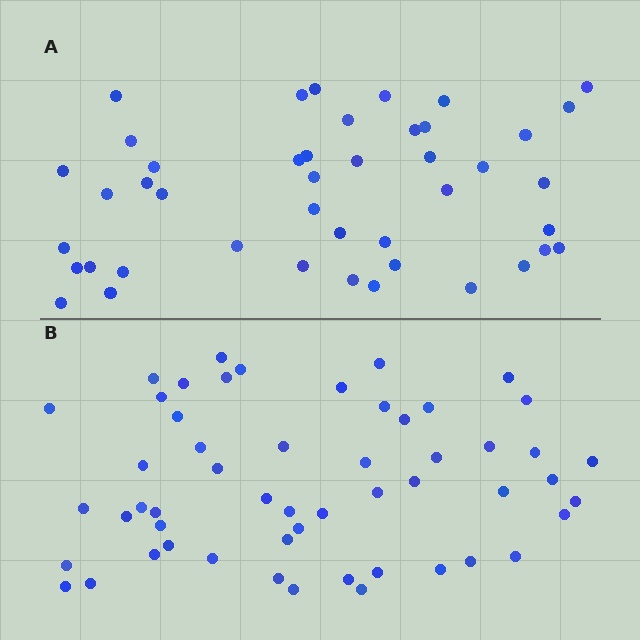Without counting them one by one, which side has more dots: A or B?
Region B (the bottom region) has more dots.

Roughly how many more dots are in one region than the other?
Region B has roughly 10 or so more dots than region A.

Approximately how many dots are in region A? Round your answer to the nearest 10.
About 40 dots. (The exact count is 44, which rounds to 40.)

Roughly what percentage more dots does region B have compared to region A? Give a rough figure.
About 25% more.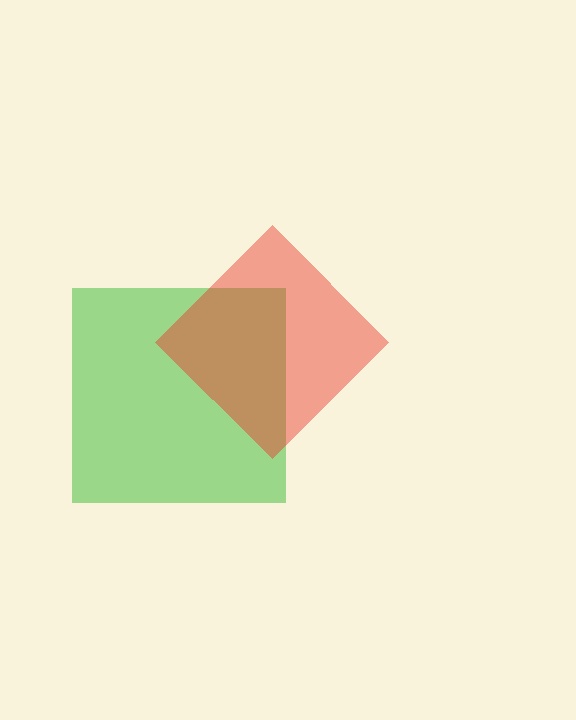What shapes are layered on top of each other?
The layered shapes are: a green square, a red diamond.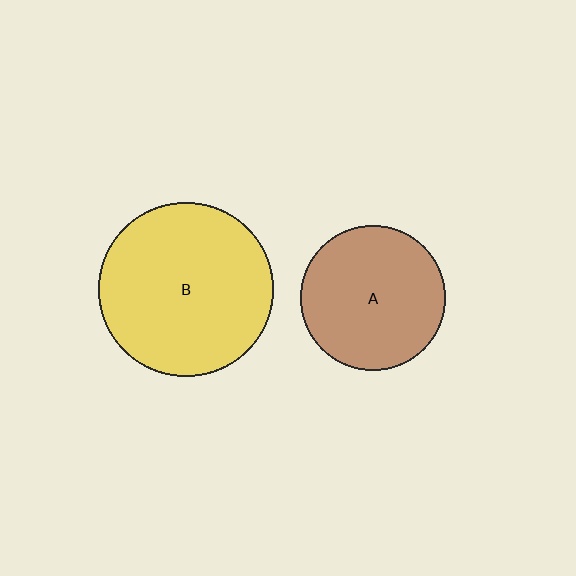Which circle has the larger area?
Circle B (yellow).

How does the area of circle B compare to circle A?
Approximately 1.4 times.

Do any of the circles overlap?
No, none of the circles overlap.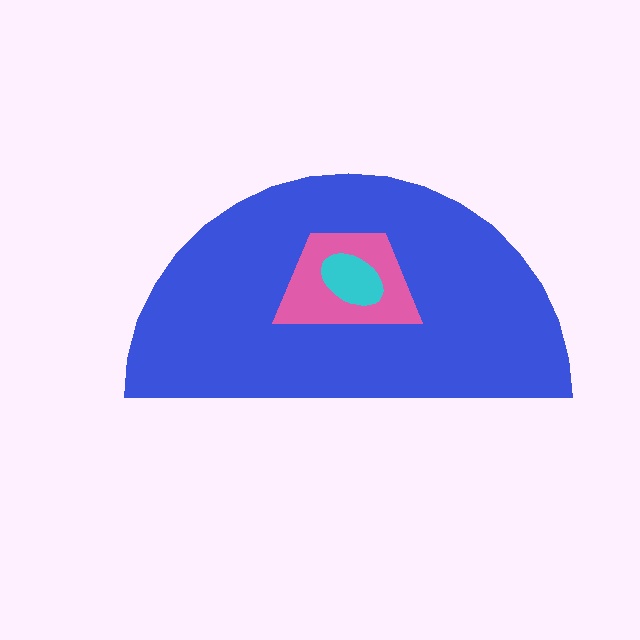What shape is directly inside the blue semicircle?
The pink trapezoid.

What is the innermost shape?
The cyan ellipse.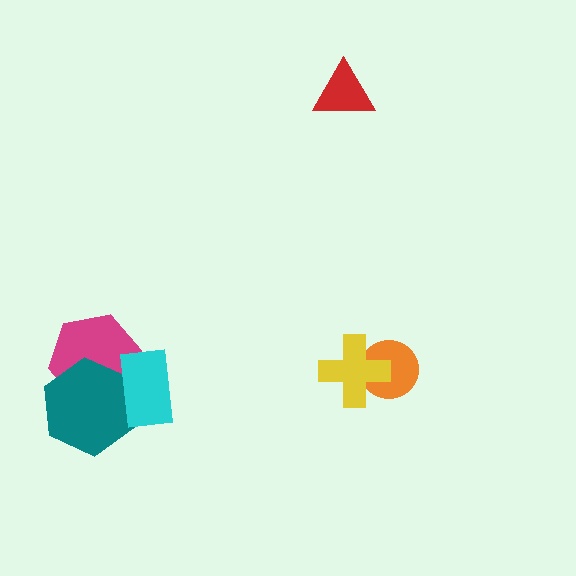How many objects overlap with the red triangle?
0 objects overlap with the red triangle.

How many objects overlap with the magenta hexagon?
2 objects overlap with the magenta hexagon.